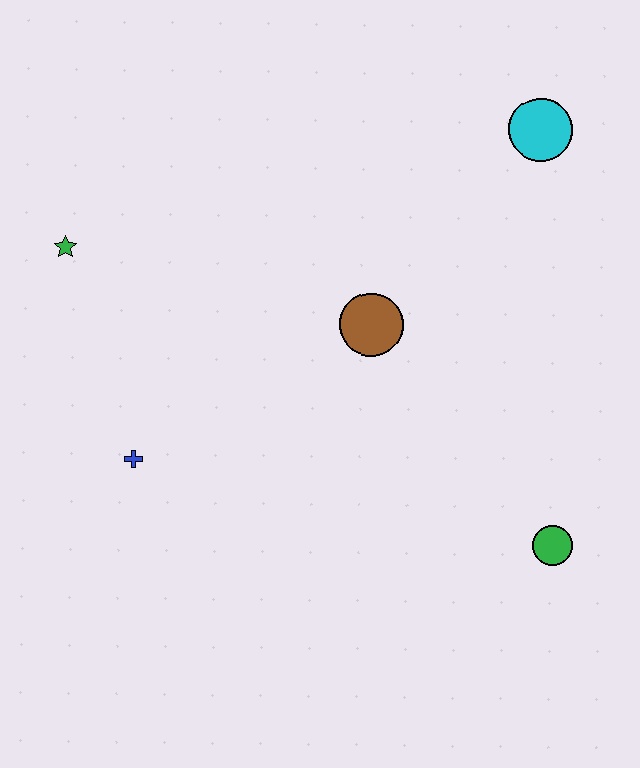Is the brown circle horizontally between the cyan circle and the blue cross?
Yes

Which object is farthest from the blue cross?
The cyan circle is farthest from the blue cross.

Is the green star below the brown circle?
No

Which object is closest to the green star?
The blue cross is closest to the green star.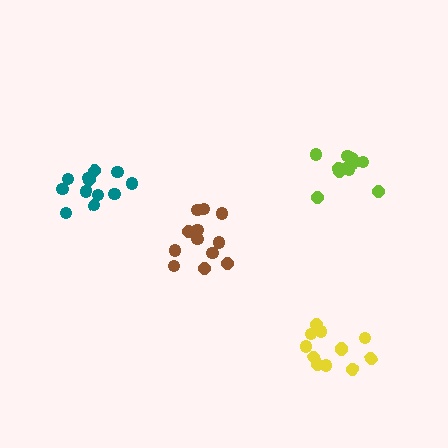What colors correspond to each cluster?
The clusters are colored: brown, lime, teal, yellow.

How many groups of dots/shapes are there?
There are 4 groups.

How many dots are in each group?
Group 1: 12 dots, Group 2: 12 dots, Group 3: 12 dots, Group 4: 12 dots (48 total).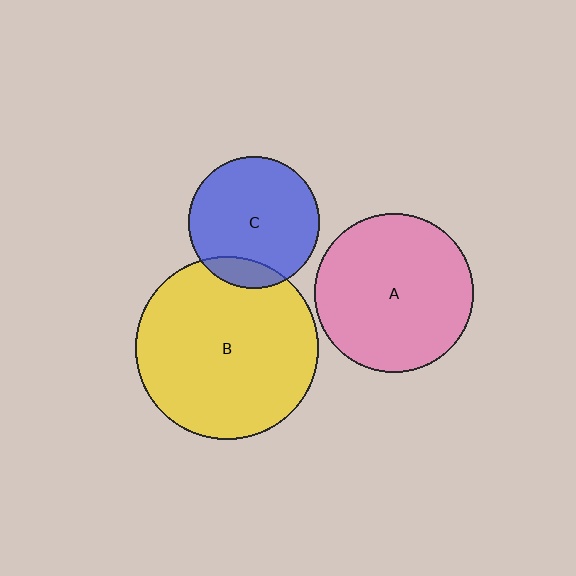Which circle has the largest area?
Circle B (yellow).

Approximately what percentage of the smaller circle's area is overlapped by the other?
Approximately 15%.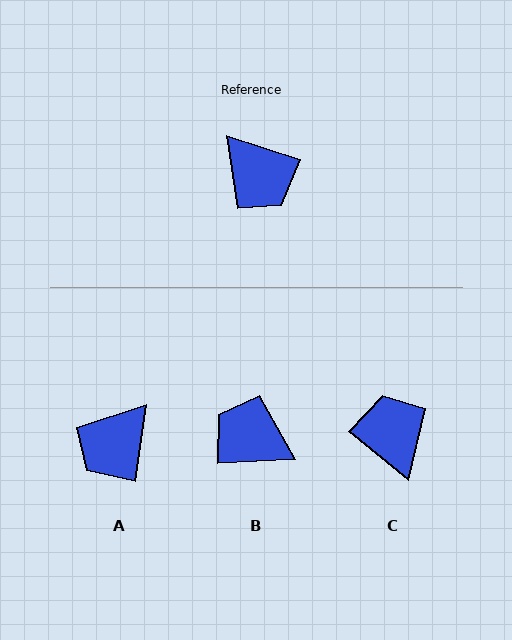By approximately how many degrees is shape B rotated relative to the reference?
Approximately 159 degrees clockwise.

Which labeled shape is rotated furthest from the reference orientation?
B, about 159 degrees away.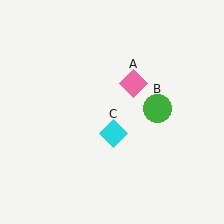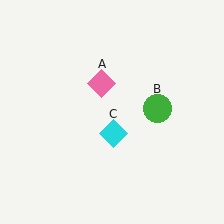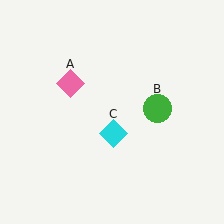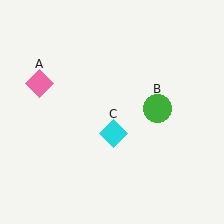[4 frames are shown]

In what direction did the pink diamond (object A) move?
The pink diamond (object A) moved left.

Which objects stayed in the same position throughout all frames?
Green circle (object B) and cyan diamond (object C) remained stationary.